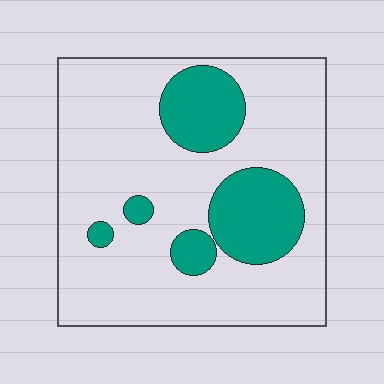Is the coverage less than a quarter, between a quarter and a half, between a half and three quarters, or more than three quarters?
Less than a quarter.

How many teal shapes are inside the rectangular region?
5.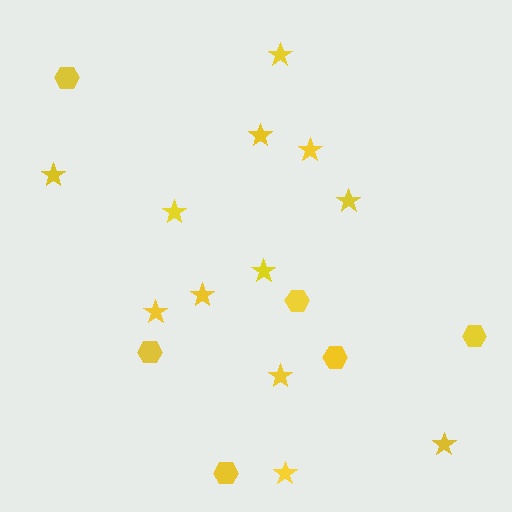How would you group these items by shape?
There are 2 groups: one group of hexagons (6) and one group of stars (12).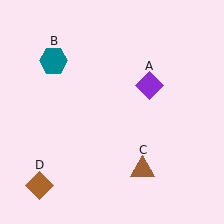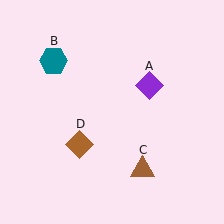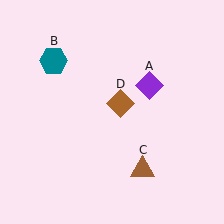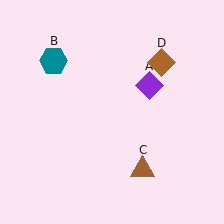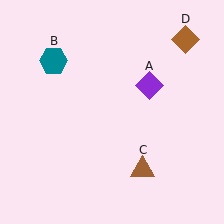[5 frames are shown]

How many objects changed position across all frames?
1 object changed position: brown diamond (object D).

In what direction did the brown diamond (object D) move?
The brown diamond (object D) moved up and to the right.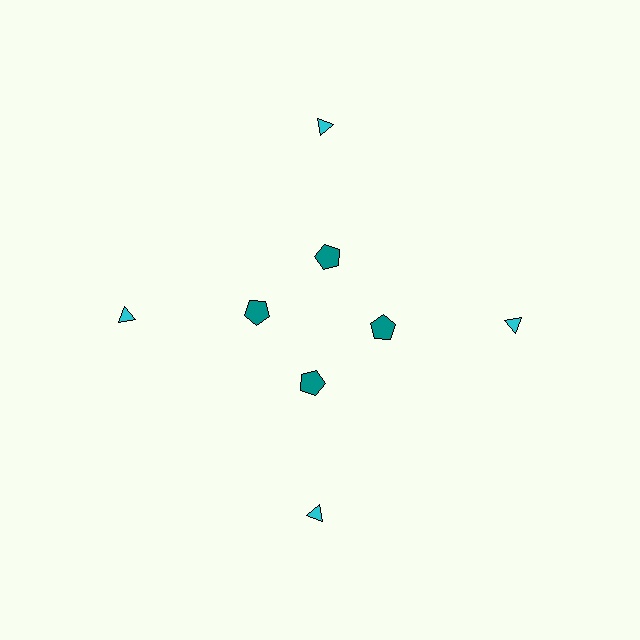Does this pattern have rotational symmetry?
Yes, this pattern has 4-fold rotational symmetry. It looks the same after rotating 90 degrees around the center.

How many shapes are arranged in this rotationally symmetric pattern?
There are 8 shapes, arranged in 4 groups of 2.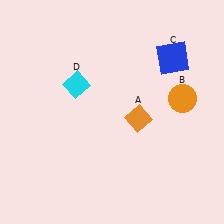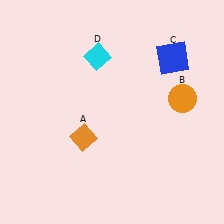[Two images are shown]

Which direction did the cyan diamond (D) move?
The cyan diamond (D) moved up.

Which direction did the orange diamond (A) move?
The orange diamond (A) moved left.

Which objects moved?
The objects that moved are: the orange diamond (A), the cyan diamond (D).